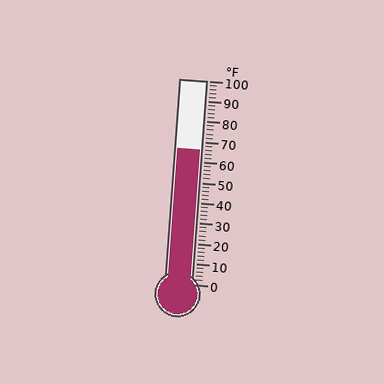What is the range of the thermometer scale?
The thermometer scale ranges from 0°F to 100°F.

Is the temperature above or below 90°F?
The temperature is below 90°F.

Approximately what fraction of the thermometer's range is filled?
The thermometer is filled to approximately 65% of its range.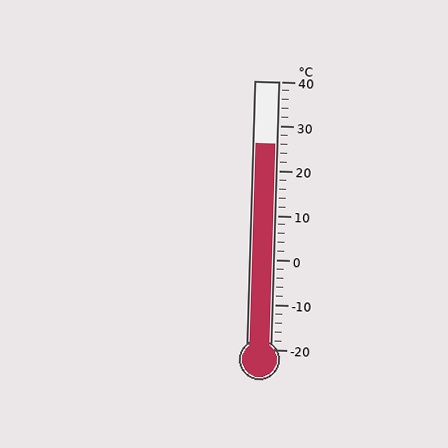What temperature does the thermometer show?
The thermometer shows approximately 26°C.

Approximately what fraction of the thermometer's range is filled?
The thermometer is filled to approximately 75% of its range.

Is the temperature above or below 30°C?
The temperature is below 30°C.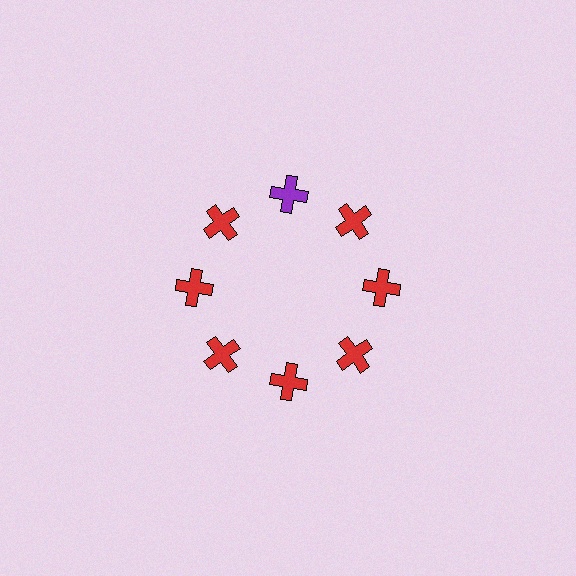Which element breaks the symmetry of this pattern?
The purple cross at roughly the 12 o'clock position breaks the symmetry. All other shapes are red crosses.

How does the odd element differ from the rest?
It has a different color: purple instead of red.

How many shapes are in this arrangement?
There are 8 shapes arranged in a ring pattern.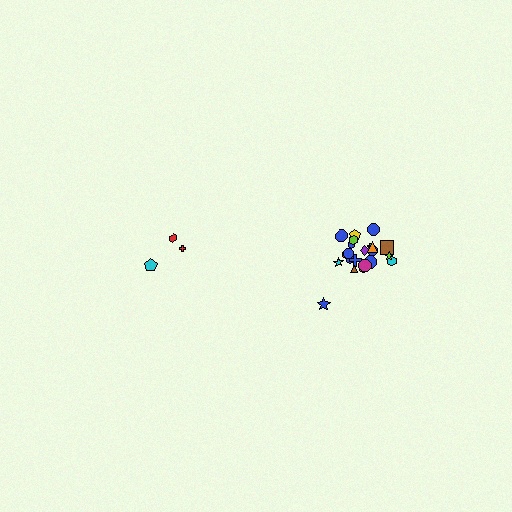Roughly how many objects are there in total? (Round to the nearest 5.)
Roughly 25 objects in total.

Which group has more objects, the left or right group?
The right group.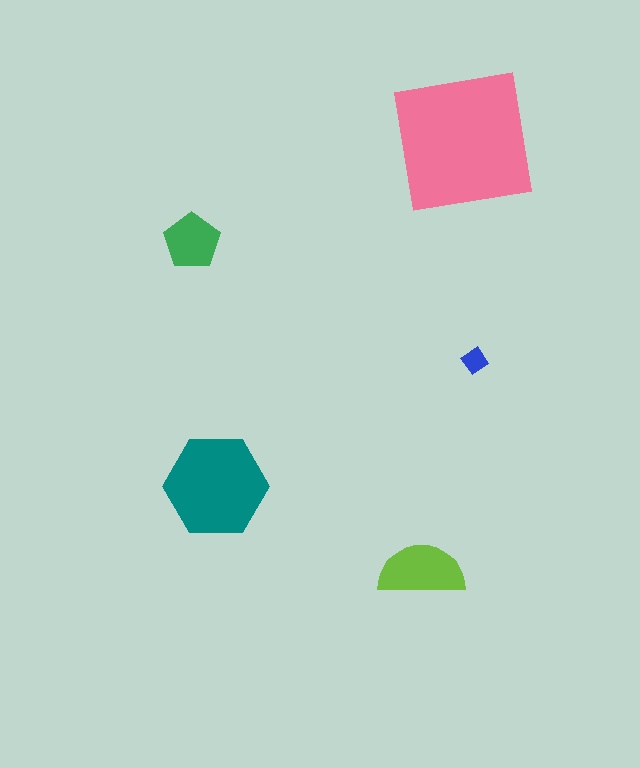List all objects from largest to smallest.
The pink square, the teal hexagon, the lime semicircle, the green pentagon, the blue diamond.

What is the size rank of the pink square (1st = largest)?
1st.